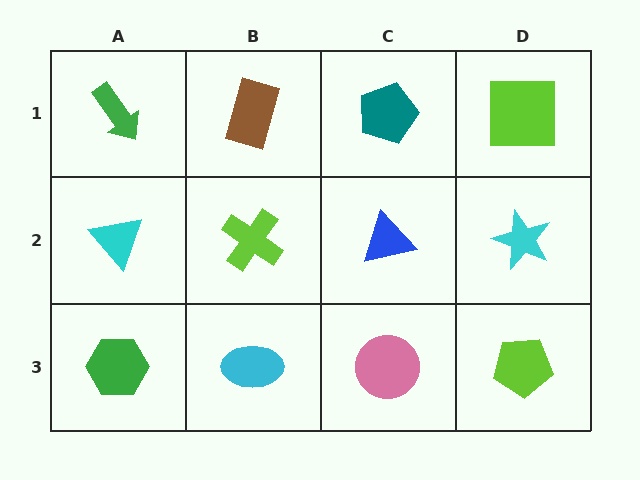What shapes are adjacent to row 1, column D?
A cyan star (row 2, column D), a teal pentagon (row 1, column C).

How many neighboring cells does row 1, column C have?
3.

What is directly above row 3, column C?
A blue triangle.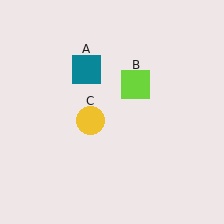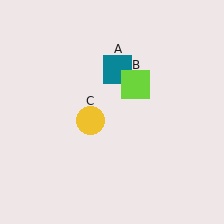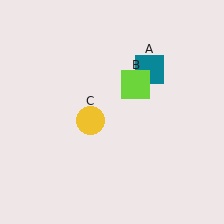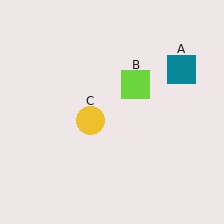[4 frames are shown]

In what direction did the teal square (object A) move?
The teal square (object A) moved right.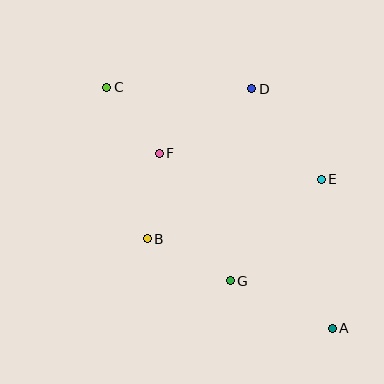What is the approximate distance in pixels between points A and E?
The distance between A and E is approximately 149 pixels.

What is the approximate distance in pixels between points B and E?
The distance between B and E is approximately 184 pixels.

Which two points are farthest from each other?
Points A and C are farthest from each other.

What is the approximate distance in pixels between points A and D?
The distance between A and D is approximately 253 pixels.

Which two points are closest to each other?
Points C and F are closest to each other.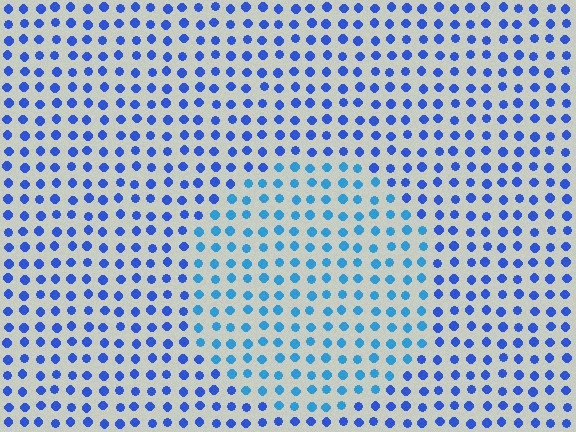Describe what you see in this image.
The image is filled with small blue elements in a uniform arrangement. A circle-shaped region is visible where the elements are tinted to a slightly different hue, forming a subtle color boundary.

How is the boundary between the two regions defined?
The boundary is defined purely by a slight shift in hue (about 25 degrees). Spacing, size, and orientation are identical on both sides.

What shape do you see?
I see a circle.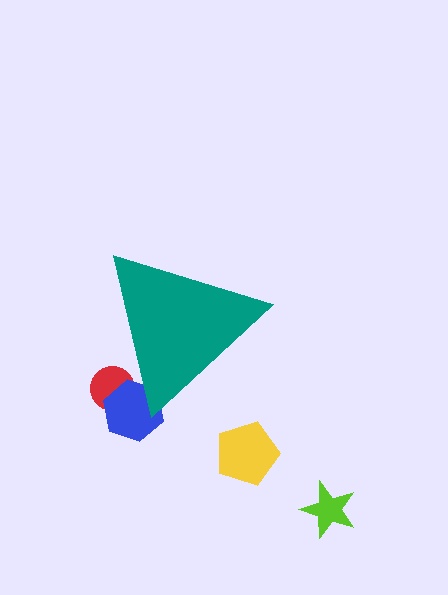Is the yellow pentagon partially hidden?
No, the yellow pentagon is fully visible.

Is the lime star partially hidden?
No, the lime star is fully visible.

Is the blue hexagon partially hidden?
Yes, the blue hexagon is partially hidden behind the teal triangle.